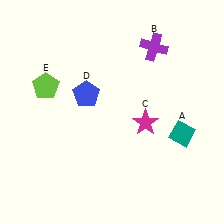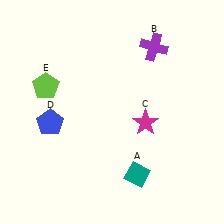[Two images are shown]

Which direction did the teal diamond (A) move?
The teal diamond (A) moved left.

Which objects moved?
The objects that moved are: the teal diamond (A), the blue pentagon (D).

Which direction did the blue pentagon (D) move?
The blue pentagon (D) moved left.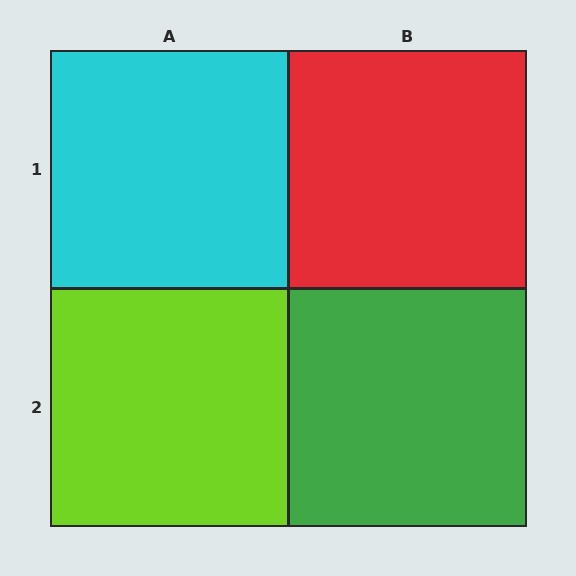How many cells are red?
1 cell is red.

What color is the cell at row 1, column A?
Cyan.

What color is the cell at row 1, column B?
Red.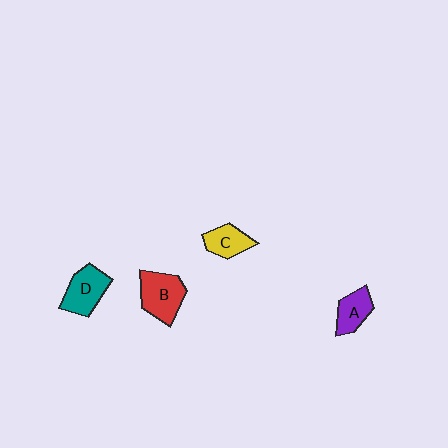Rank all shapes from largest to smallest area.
From largest to smallest: B (red), D (teal), A (purple), C (yellow).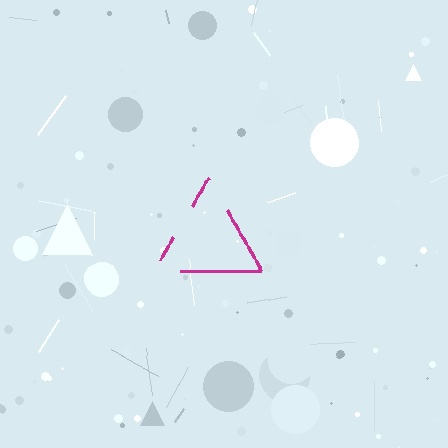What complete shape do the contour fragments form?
The contour fragments form a triangle.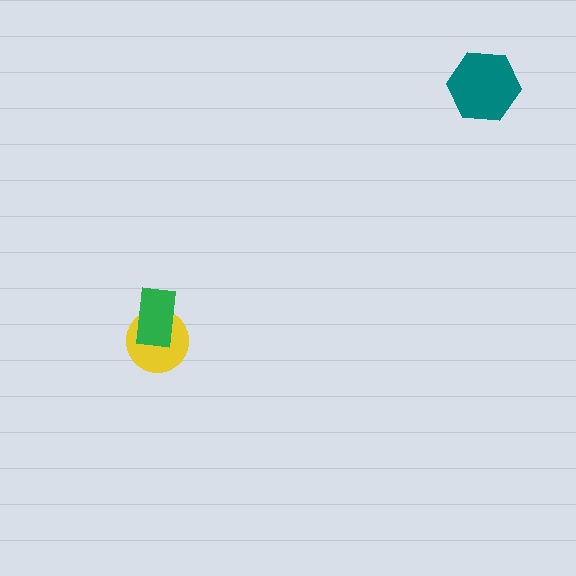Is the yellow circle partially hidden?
Yes, it is partially covered by another shape.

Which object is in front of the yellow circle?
The green rectangle is in front of the yellow circle.